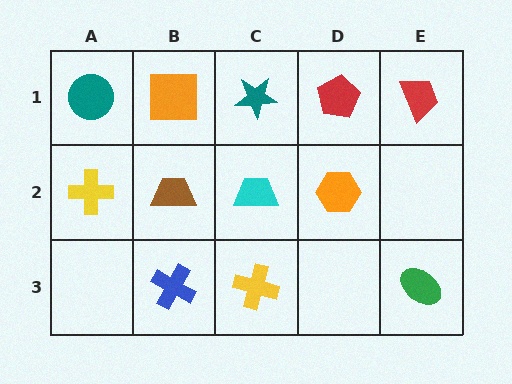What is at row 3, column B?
A blue cross.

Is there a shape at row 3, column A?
No, that cell is empty.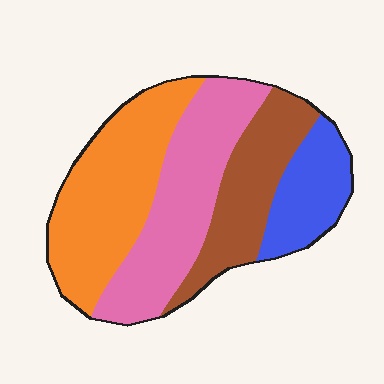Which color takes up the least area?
Blue, at roughly 15%.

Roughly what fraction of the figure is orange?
Orange covers roughly 35% of the figure.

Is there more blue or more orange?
Orange.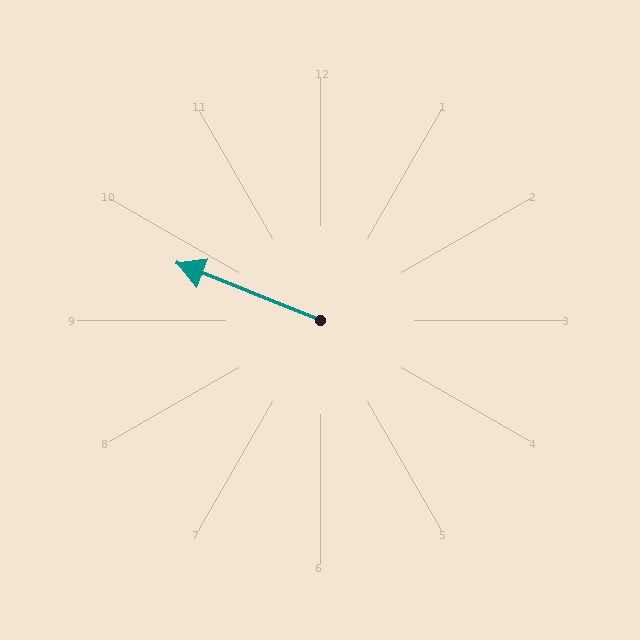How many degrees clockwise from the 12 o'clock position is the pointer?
Approximately 292 degrees.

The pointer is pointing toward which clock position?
Roughly 10 o'clock.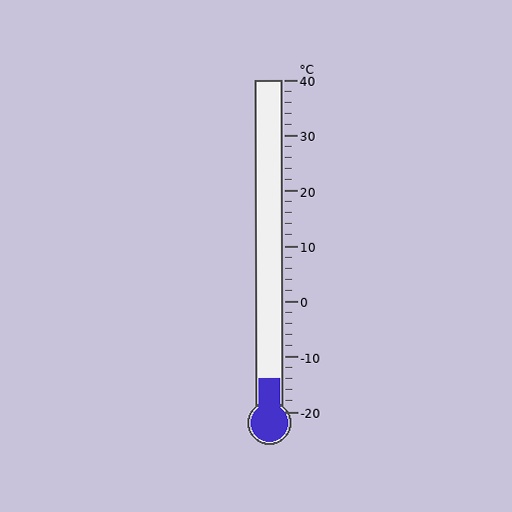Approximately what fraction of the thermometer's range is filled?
The thermometer is filled to approximately 10% of its range.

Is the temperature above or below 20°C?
The temperature is below 20°C.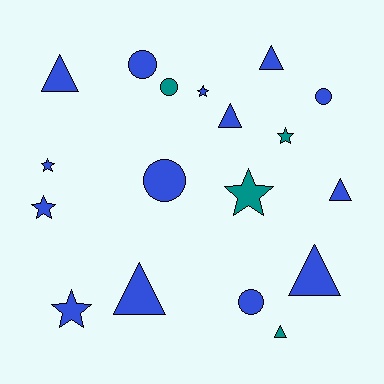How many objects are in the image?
There are 18 objects.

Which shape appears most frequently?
Triangle, with 7 objects.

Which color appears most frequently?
Blue, with 14 objects.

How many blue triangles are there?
There are 6 blue triangles.